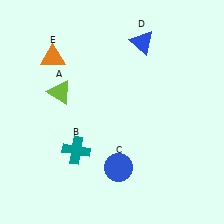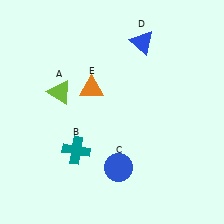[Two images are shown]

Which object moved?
The orange triangle (E) moved right.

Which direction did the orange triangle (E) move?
The orange triangle (E) moved right.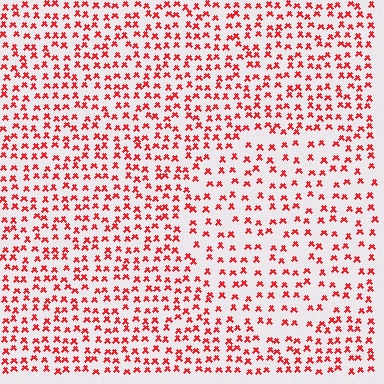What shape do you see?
I see a circle.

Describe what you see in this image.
The image contains small red elements arranged at two different densities. A circle-shaped region is visible where the elements are less densely packed than the surrounding area.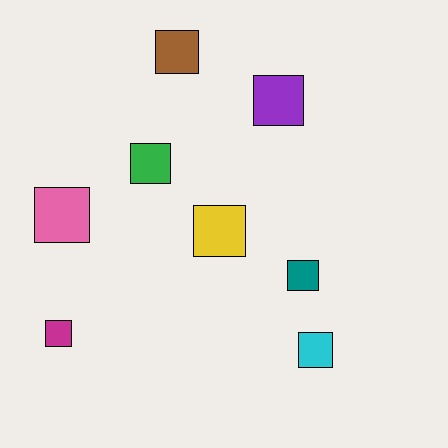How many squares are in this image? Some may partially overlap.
There are 8 squares.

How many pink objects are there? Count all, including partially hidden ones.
There is 1 pink object.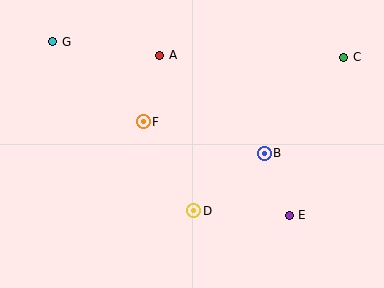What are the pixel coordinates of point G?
Point G is at (53, 42).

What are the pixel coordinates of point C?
Point C is at (344, 57).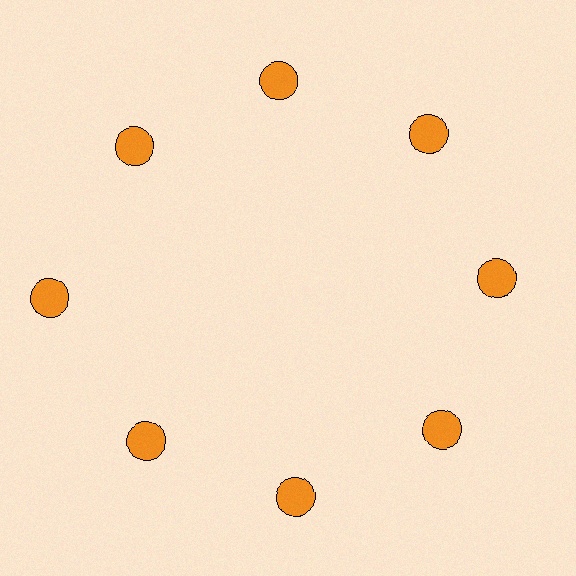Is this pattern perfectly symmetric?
No. The 8 orange circles are arranged in a ring, but one element near the 9 o'clock position is pushed outward from the center, breaking the 8-fold rotational symmetry.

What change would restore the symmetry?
The symmetry would be restored by moving it inward, back onto the ring so that all 8 circles sit at equal angles and equal distance from the center.